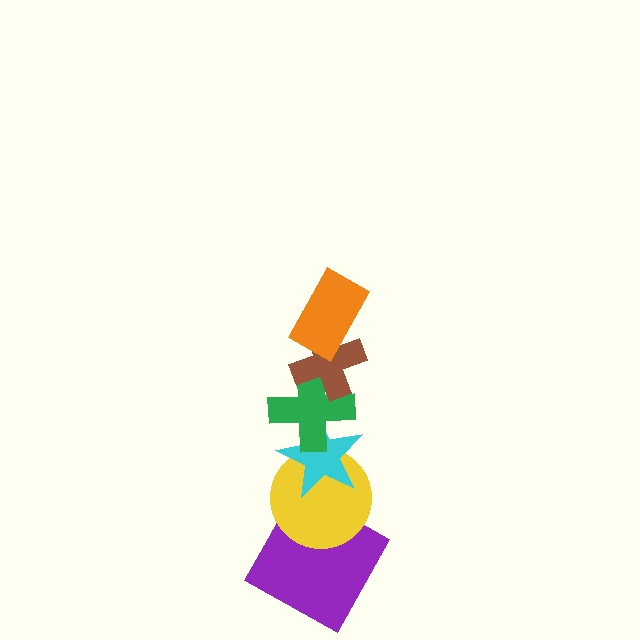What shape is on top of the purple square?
The yellow circle is on top of the purple square.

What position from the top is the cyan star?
The cyan star is 4th from the top.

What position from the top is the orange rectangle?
The orange rectangle is 1st from the top.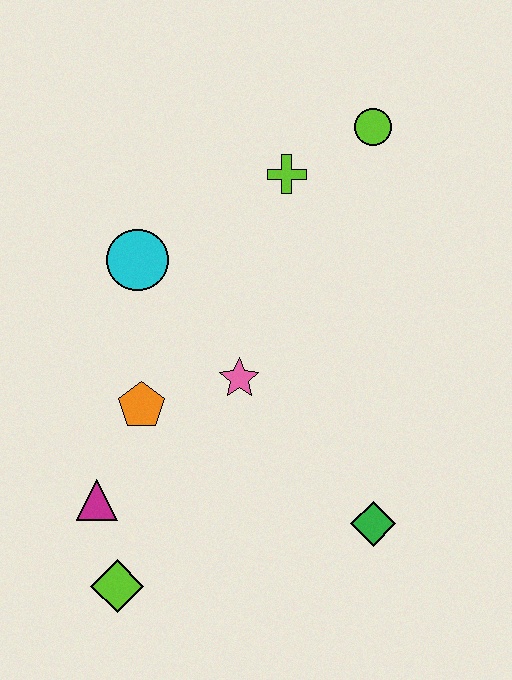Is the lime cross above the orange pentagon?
Yes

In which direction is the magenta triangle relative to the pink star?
The magenta triangle is to the left of the pink star.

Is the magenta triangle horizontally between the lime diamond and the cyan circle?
No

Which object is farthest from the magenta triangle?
The lime circle is farthest from the magenta triangle.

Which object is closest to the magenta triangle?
The lime diamond is closest to the magenta triangle.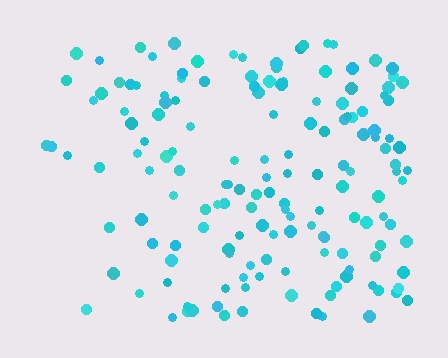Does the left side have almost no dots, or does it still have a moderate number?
Still a moderate number, just noticeably fewer than the right.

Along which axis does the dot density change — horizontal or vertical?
Horizontal.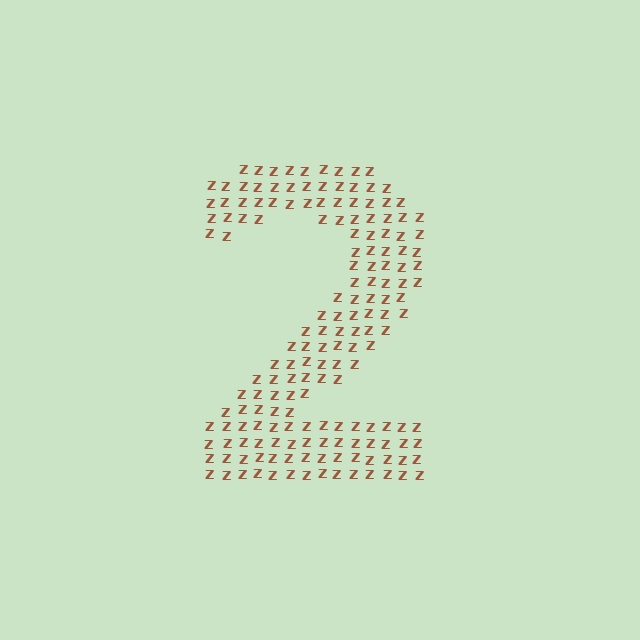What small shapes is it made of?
It is made of small letter Z's.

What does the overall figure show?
The overall figure shows the digit 2.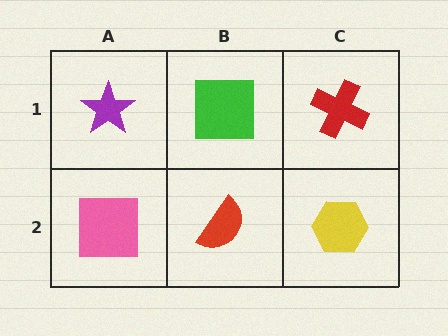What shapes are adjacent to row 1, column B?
A red semicircle (row 2, column B), a purple star (row 1, column A), a red cross (row 1, column C).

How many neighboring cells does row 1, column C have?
2.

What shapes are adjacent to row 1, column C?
A yellow hexagon (row 2, column C), a green square (row 1, column B).